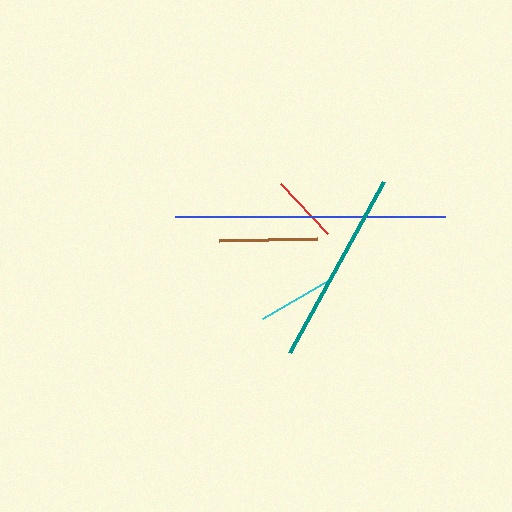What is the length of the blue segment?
The blue segment is approximately 270 pixels long.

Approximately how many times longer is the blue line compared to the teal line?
The blue line is approximately 1.4 times the length of the teal line.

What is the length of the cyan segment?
The cyan segment is approximately 78 pixels long.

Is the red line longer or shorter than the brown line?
The brown line is longer than the red line.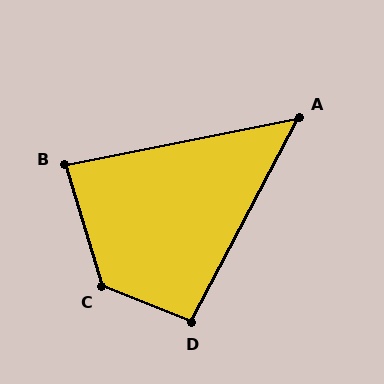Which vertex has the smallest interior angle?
A, at approximately 51 degrees.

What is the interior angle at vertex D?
Approximately 96 degrees (obtuse).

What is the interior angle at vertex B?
Approximately 84 degrees (acute).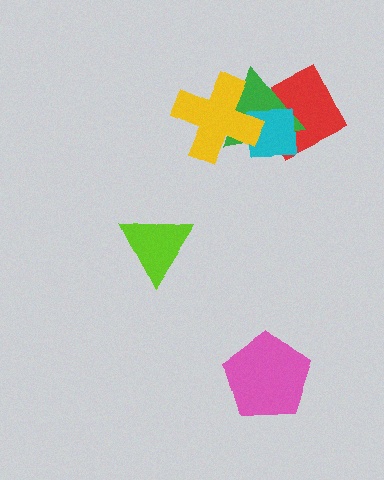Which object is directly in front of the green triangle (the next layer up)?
The cyan square is directly in front of the green triangle.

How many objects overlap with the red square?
2 objects overlap with the red square.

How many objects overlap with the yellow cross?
2 objects overlap with the yellow cross.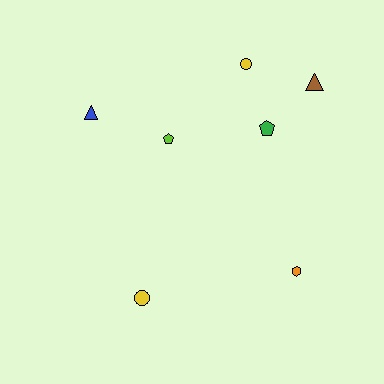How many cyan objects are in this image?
There are no cyan objects.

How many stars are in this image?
There are no stars.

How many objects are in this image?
There are 7 objects.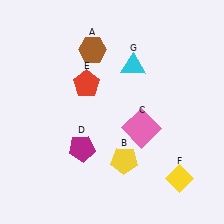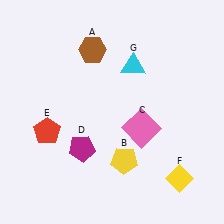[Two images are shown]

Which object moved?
The red pentagon (E) moved down.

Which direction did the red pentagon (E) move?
The red pentagon (E) moved down.